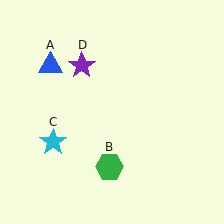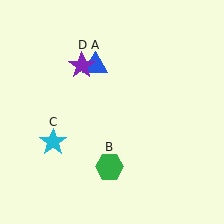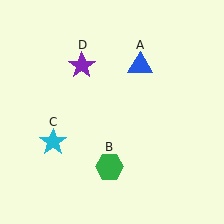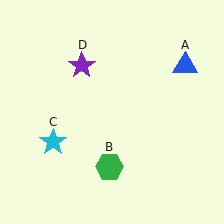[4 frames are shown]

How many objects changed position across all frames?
1 object changed position: blue triangle (object A).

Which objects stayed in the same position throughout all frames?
Green hexagon (object B) and cyan star (object C) and purple star (object D) remained stationary.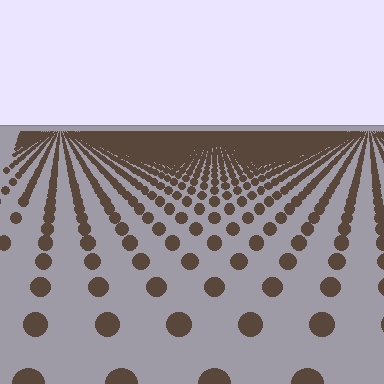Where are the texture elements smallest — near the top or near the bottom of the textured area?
Near the top.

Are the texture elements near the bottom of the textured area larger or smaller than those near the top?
Larger. Near the bottom, elements are closer to the viewer and appear at a bigger on-screen size.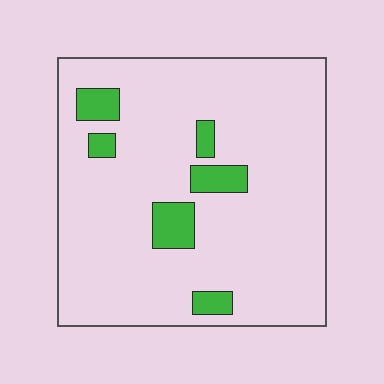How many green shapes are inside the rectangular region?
6.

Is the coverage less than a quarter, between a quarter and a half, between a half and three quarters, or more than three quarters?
Less than a quarter.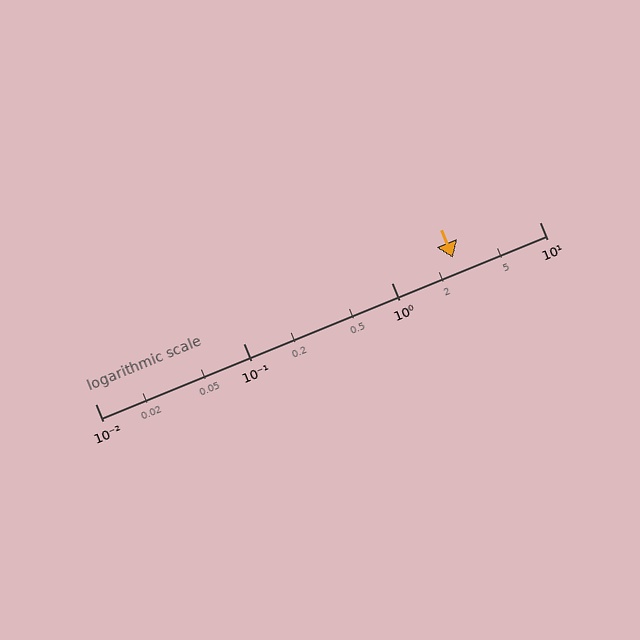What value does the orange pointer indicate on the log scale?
The pointer indicates approximately 2.6.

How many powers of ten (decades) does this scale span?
The scale spans 3 decades, from 0.01 to 10.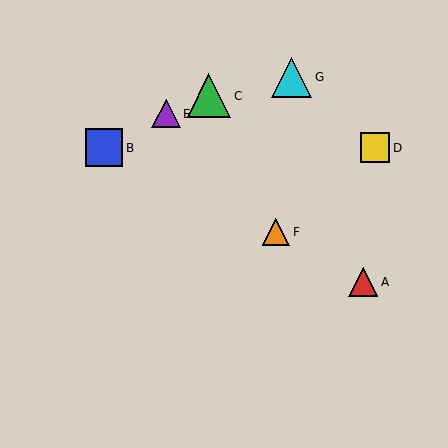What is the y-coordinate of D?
Object D is at y≈148.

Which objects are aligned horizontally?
Objects B, D are aligned horizontally.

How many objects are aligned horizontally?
2 objects (B, D) are aligned horizontally.